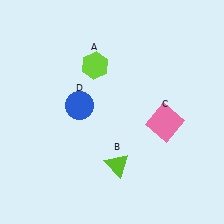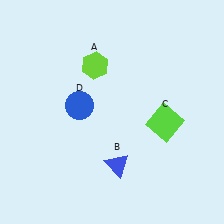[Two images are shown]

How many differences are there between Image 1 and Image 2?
There are 2 differences between the two images.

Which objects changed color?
B changed from lime to blue. C changed from pink to lime.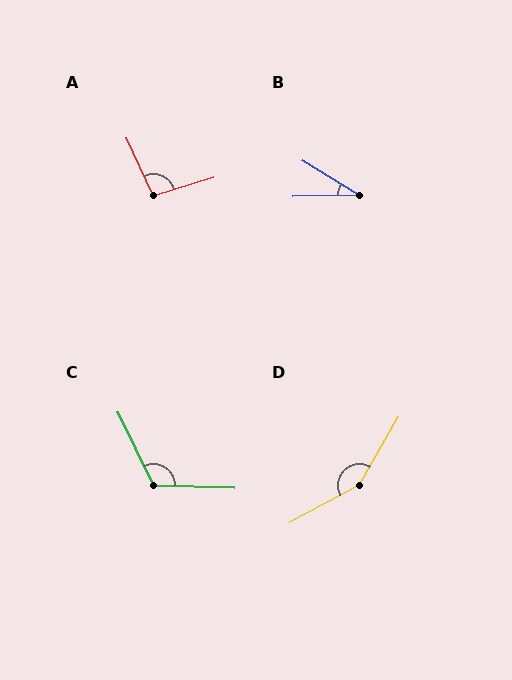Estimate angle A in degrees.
Approximately 97 degrees.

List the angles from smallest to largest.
B (33°), A (97°), C (118°), D (148°).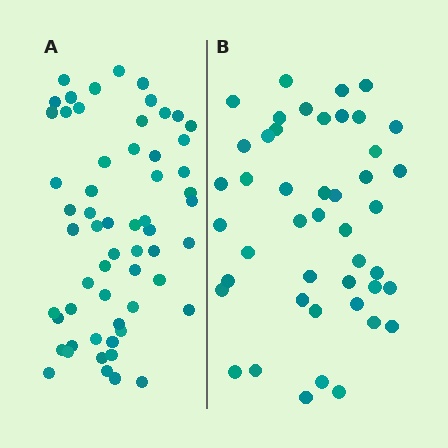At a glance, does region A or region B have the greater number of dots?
Region A (the left region) has more dots.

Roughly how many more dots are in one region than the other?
Region A has approximately 15 more dots than region B.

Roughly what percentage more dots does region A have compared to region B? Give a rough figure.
About 30% more.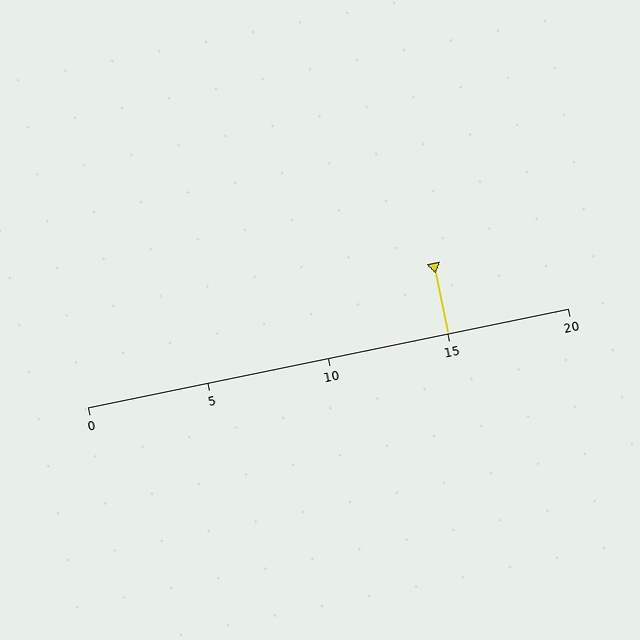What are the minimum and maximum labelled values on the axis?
The axis runs from 0 to 20.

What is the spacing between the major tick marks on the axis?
The major ticks are spaced 5 apart.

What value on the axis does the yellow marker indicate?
The marker indicates approximately 15.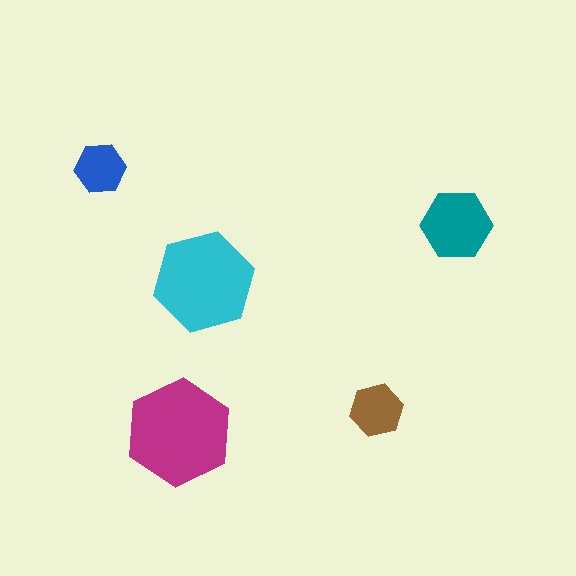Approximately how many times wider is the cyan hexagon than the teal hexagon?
About 1.5 times wider.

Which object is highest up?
The blue hexagon is topmost.